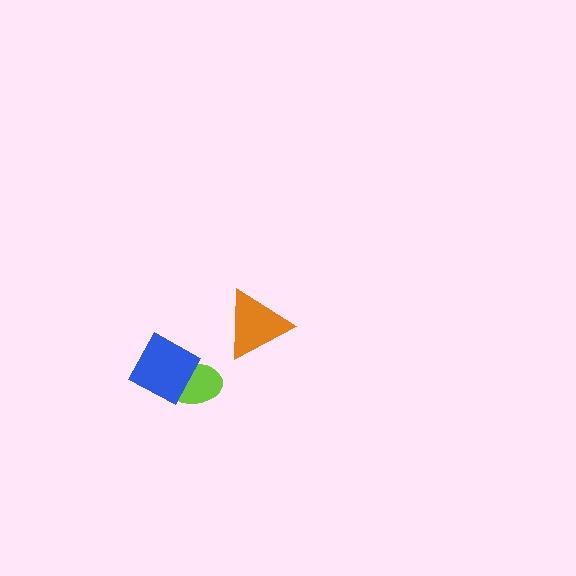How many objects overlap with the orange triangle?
0 objects overlap with the orange triangle.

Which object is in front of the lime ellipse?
The blue square is in front of the lime ellipse.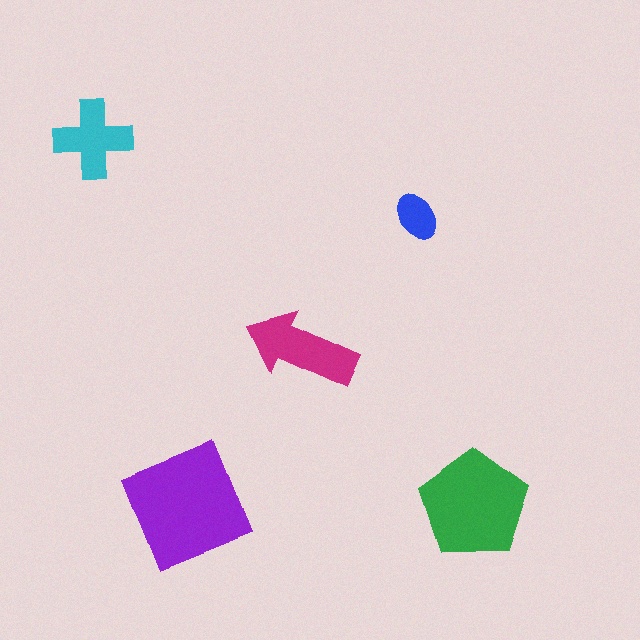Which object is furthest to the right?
The green pentagon is rightmost.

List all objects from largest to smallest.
The purple square, the green pentagon, the magenta arrow, the cyan cross, the blue ellipse.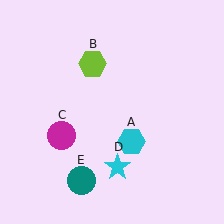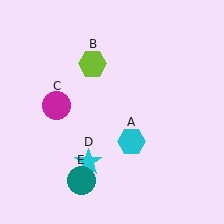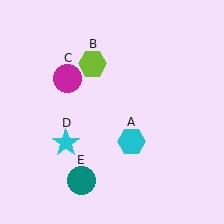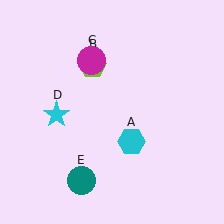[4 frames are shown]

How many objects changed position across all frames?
2 objects changed position: magenta circle (object C), cyan star (object D).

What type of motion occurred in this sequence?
The magenta circle (object C), cyan star (object D) rotated clockwise around the center of the scene.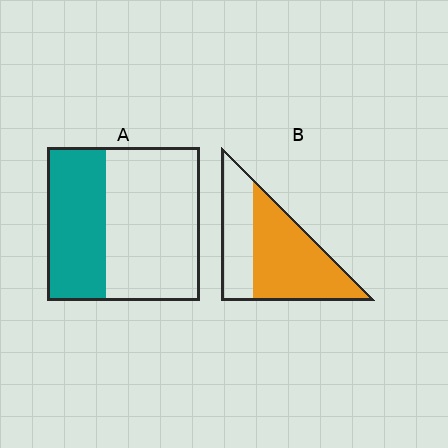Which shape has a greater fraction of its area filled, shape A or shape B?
Shape B.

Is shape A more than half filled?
No.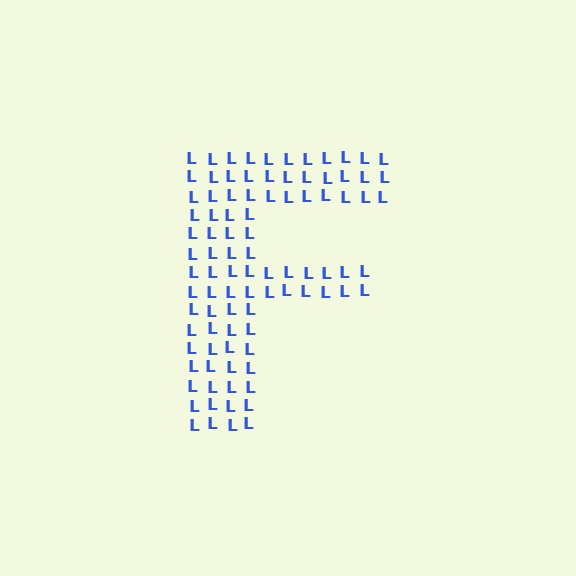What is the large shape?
The large shape is the letter F.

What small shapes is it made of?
It is made of small letter L's.